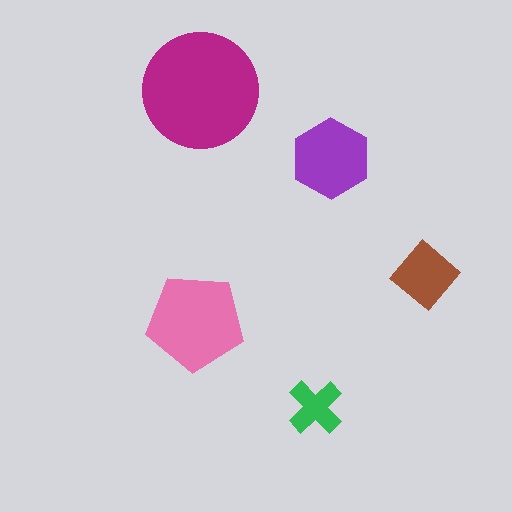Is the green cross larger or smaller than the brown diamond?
Smaller.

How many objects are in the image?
There are 5 objects in the image.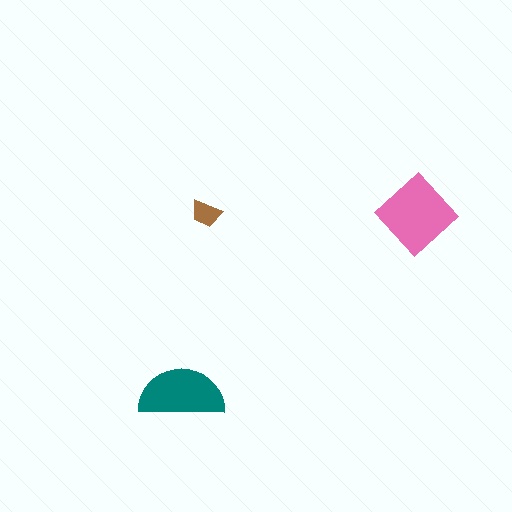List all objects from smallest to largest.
The brown trapezoid, the teal semicircle, the pink diamond.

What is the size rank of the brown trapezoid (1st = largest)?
3rd.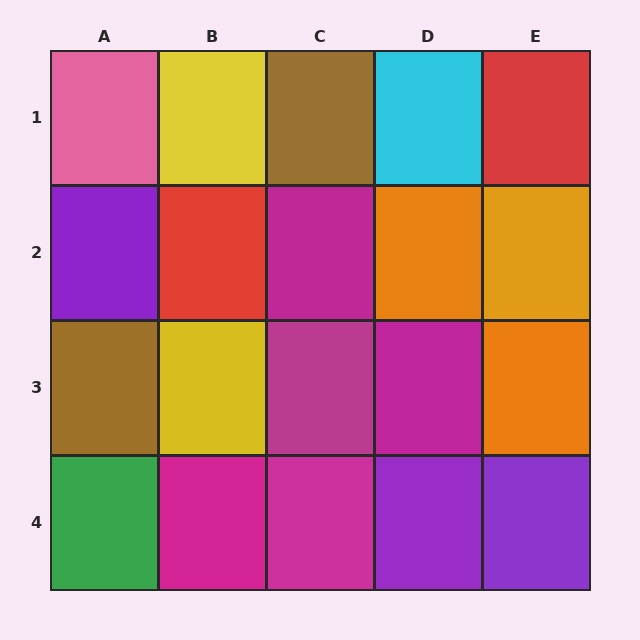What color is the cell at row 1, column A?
Pink.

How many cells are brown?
2 cells are brown.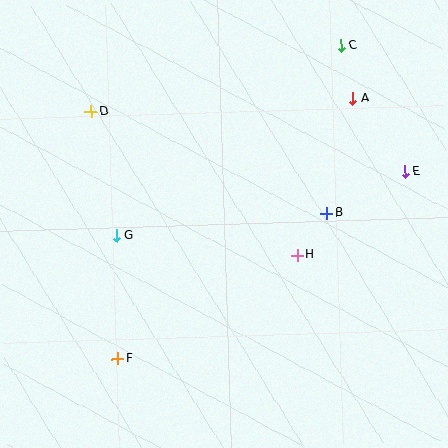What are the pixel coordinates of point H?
Point H is at (297, 255).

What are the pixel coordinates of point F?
Point F is at (118, 358).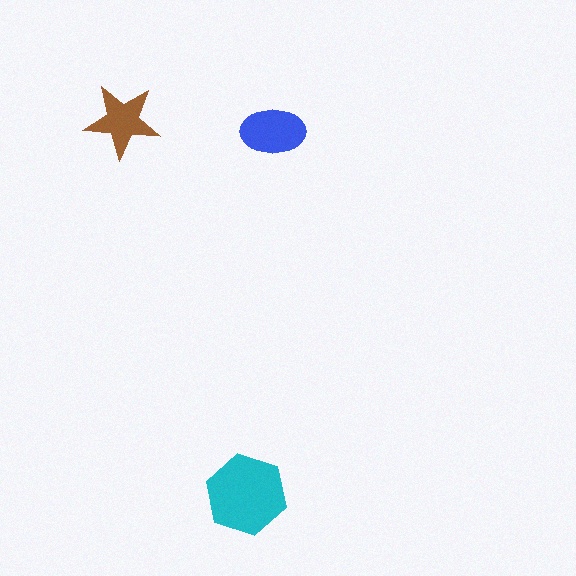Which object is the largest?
The cyan hexagon.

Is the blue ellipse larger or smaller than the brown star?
Larger.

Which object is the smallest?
The brown star.